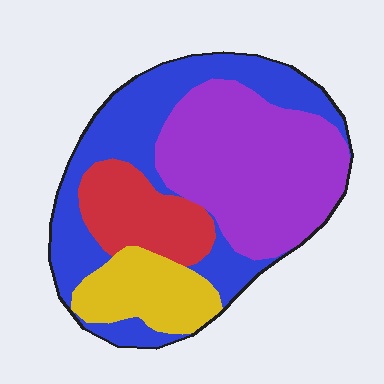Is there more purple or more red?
Purple.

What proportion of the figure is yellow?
Yellow takes up about one eighth (1/8) of the figure.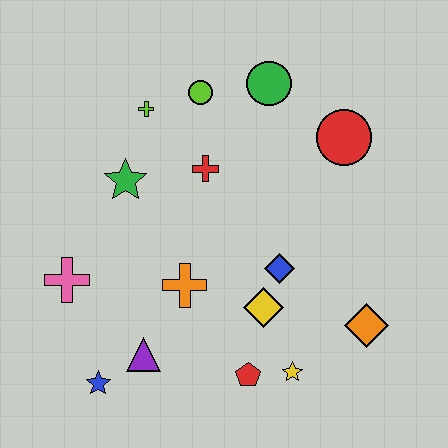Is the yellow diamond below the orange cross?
Yes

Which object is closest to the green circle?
The lime circle is closest to the green circle.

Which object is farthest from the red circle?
The blue star is farthest from the red circle.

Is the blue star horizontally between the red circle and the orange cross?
No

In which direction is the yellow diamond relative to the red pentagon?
The yellow diamond is above the red pentagon.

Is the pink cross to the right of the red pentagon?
No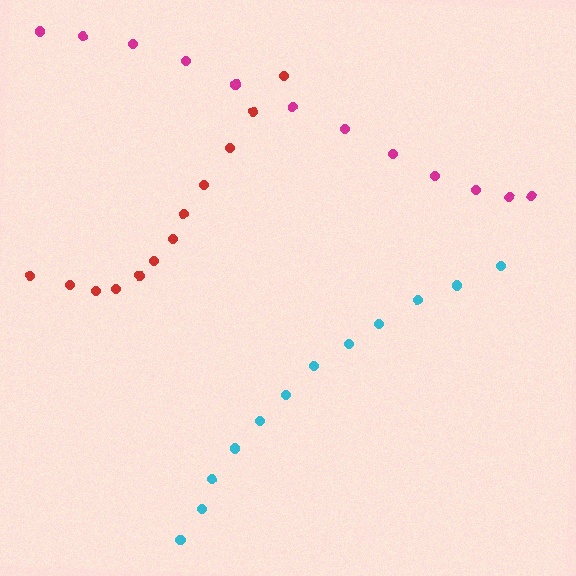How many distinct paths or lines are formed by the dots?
There are 3 distinct paths.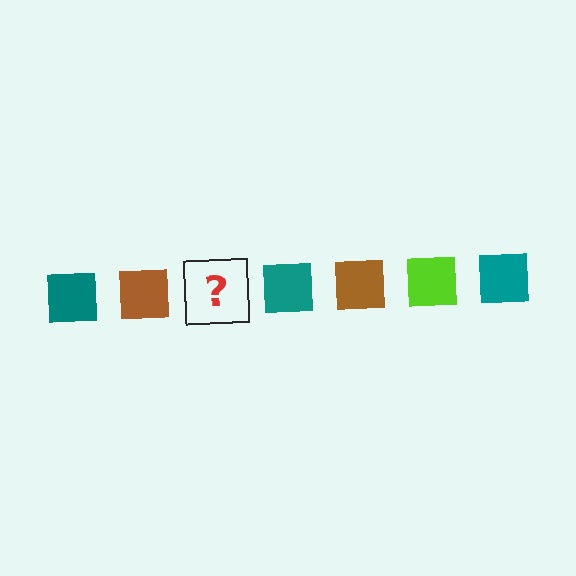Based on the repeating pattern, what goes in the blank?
The blank should be a lime square.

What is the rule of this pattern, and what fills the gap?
The rule is that the pattern cycles through teal, brown, lime squares. The gap should be filled with a lime square.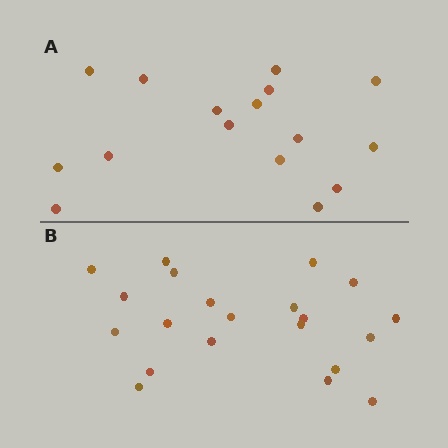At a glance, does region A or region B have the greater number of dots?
Region B (the bottom region) has more dots.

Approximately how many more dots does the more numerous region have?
Region B has about 5 more dots than region A.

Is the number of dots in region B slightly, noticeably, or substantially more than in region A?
Region B has noticeably more, but not dramatically so. The ratio is roughly 1.3 to 1.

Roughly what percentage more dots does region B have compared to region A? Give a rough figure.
About 30% more.